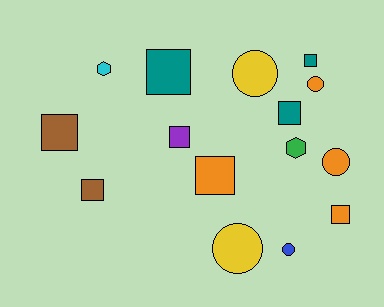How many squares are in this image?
There are 8 squares.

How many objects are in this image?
There are 15 objects.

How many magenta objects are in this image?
There are no magenta objects.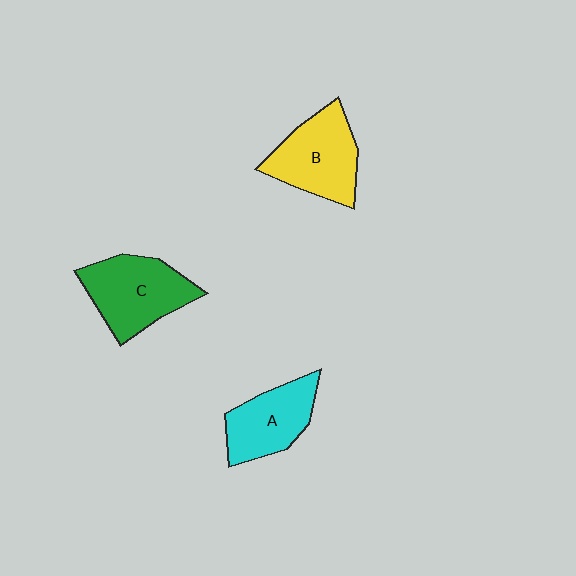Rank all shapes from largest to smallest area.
From largest to smallest: C (green), B (yellow), A (cyan).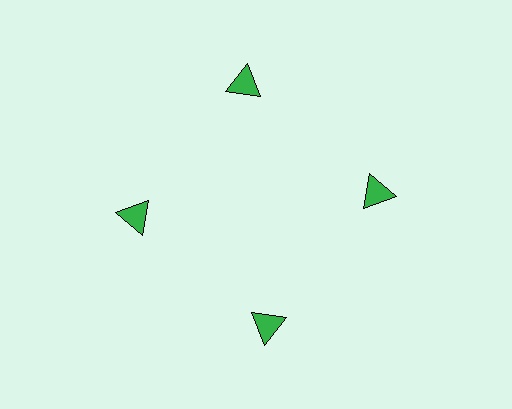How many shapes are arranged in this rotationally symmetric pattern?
There are 4 shapes, arranged in 4 groups of 1.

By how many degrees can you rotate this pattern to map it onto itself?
The pattern maps onto itself every 90 degrees of rotation.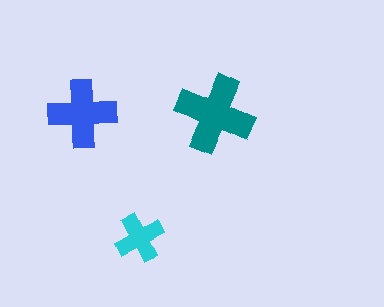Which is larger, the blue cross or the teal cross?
The teal one.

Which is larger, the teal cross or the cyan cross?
The teal one.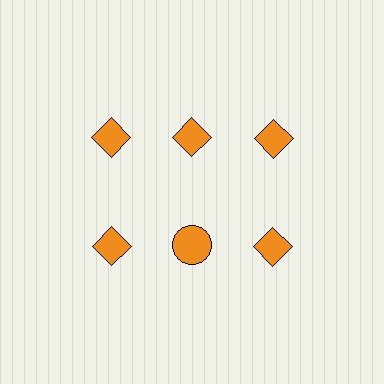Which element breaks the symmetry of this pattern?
The orange circle in the second row, second from left column breaks the symmetry. All other shapes are orange diamonds.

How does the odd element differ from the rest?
It has a different shape: circle instead of diamond.